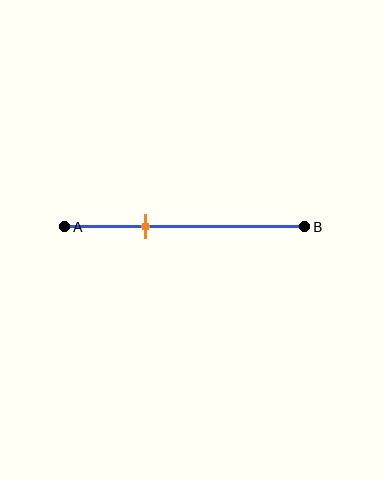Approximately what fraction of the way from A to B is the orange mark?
The orange mark is approximately 35% of the way from A to B.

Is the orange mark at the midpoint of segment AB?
No, the mark is at about 35% from A, not at the 50% midpoint.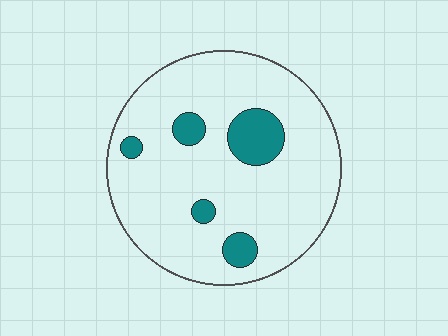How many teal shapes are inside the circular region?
5.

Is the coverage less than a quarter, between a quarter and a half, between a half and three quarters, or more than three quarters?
Less than a quarter.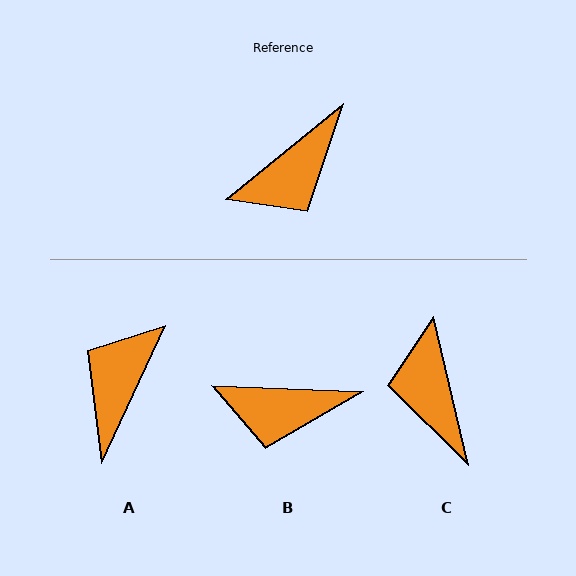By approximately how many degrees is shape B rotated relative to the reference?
Approximately 41 degrees clockwise.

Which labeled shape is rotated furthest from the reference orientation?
A, about 154 degrees away.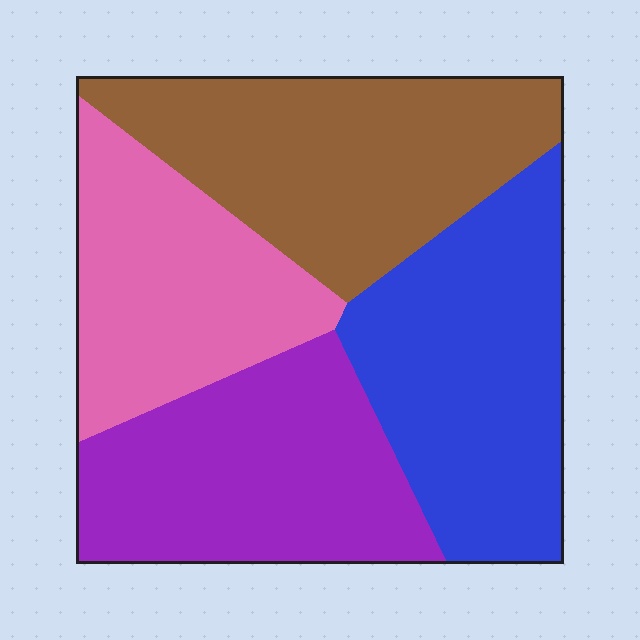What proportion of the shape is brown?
Brown covers 27% of the shape.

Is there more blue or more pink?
Blue.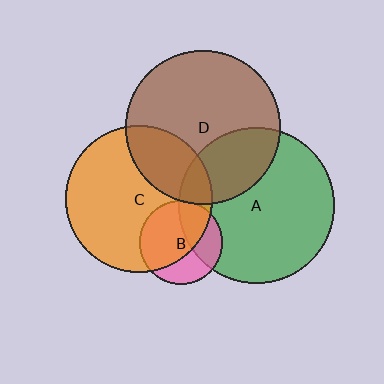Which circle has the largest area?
Circle A (green).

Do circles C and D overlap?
Yes.